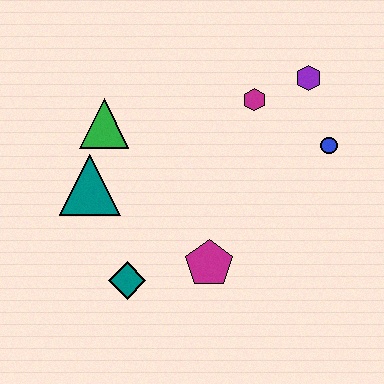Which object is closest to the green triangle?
The teal triangle is closest to the green triangle.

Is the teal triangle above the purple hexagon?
No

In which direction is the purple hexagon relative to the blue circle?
The purple hexagon is above the blue circle.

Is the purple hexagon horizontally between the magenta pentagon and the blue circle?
Yes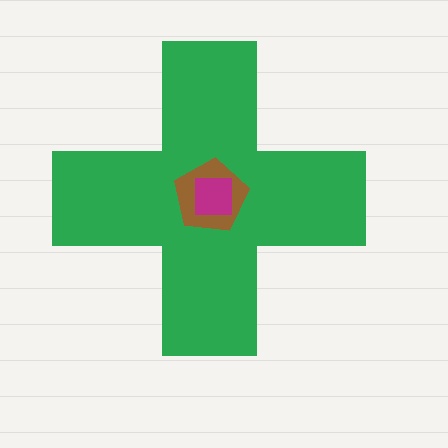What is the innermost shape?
The magenta square.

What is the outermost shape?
The green cross.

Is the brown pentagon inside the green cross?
Yes.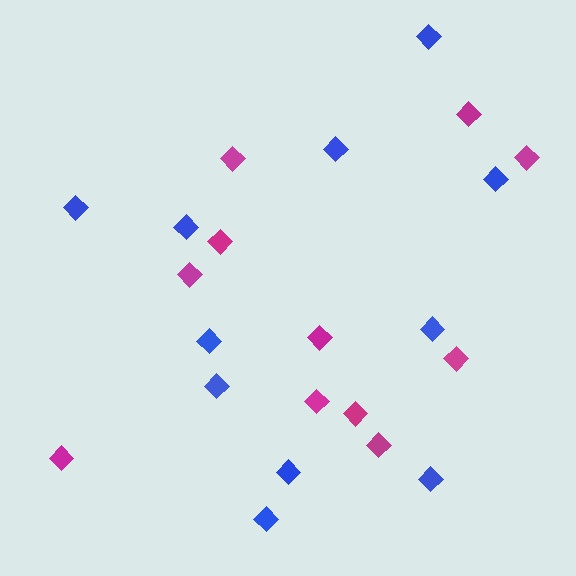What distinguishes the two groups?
There are 2 groups: one group of magenta diamonds (11) and one group of blue diamonds (11).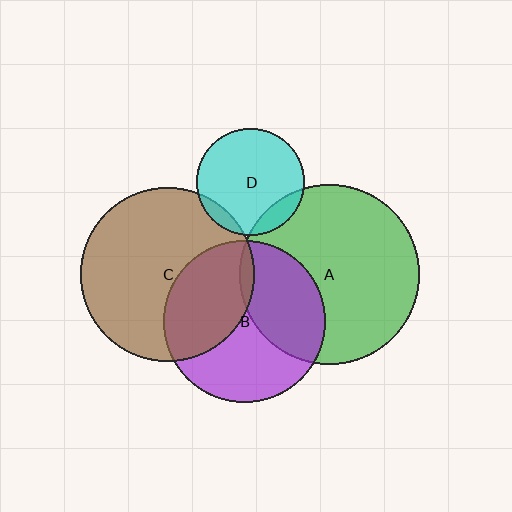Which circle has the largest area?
Circle A (green).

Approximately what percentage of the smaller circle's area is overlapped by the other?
Approximately 10%.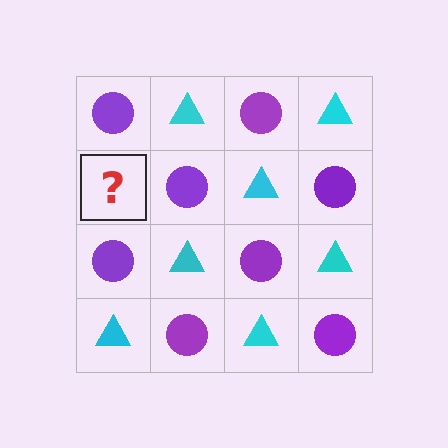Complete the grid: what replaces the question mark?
The question mark should be replaced with a cyan triangle.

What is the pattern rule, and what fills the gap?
The rule is that it alternates purple circle and cyan triangle in a checkerboard pattern. The gap should be filled with a cyan triangle.